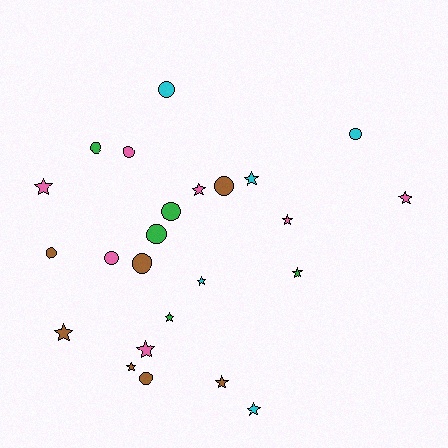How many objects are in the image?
There are 24 objects.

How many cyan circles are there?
There are 2 cyan circles.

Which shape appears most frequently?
Star, with 13 objects.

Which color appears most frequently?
Brown, with 7 objects.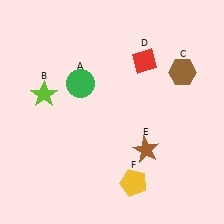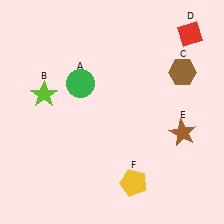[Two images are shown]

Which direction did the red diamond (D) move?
The red diamond (D) moved right.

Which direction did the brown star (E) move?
The brown star (E) moved right.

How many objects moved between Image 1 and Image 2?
2 objects moved between the two images.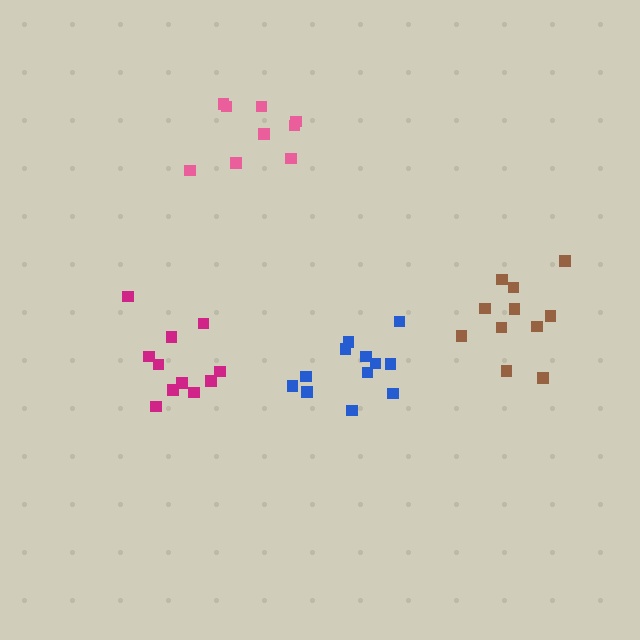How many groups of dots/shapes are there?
There are 4 groups.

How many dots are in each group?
Group 1: 12 dots, Group 2: 11 dots, Group 3: 9 dots, Group 4: 11 dots (43 total).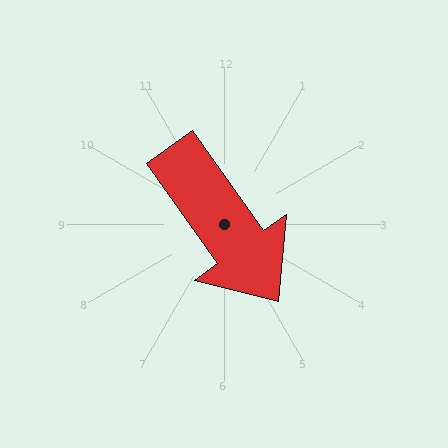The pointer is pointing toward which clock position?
Roughly 5 o'clock.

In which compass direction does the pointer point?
Southeast.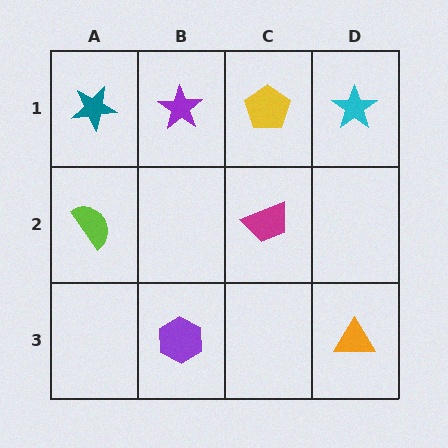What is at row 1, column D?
A cyan star.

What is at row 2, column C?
A magenta trapezoid.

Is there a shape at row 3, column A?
No, that cell is empty.